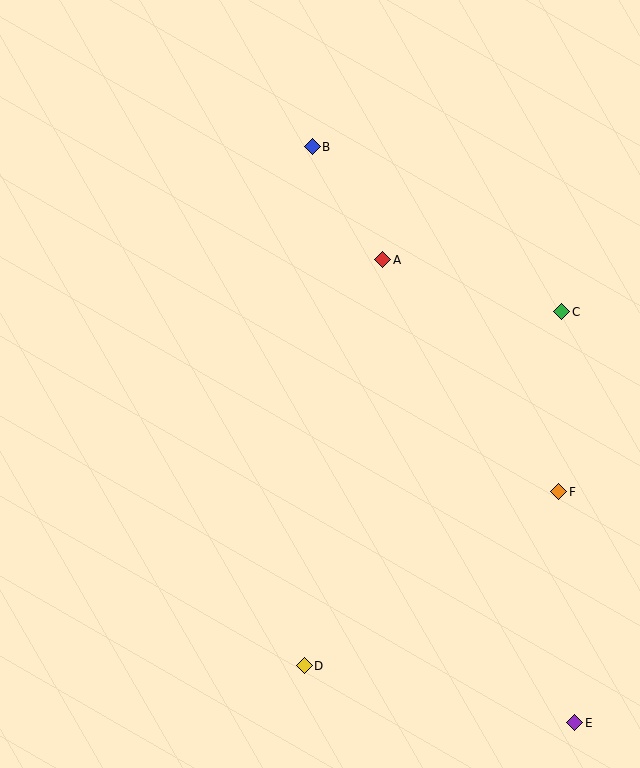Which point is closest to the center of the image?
Point A at (383, 260) is closest to the center.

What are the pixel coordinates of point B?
Point B is at (312, 147).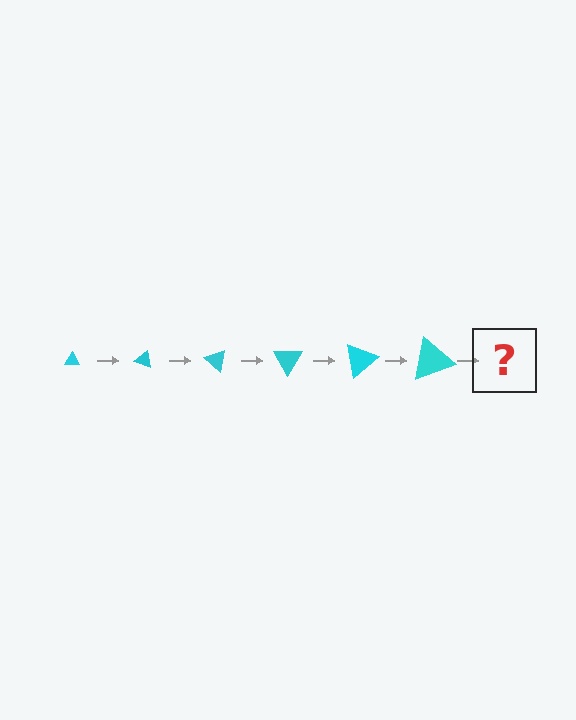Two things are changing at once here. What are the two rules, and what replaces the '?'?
The two rules are that the triangle grows larger each step and it rotates 20 degrees each step. The '?' should be a triangle, larger than the previous one and rotated 120 degrees from the start.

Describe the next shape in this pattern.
It should be a triangle, larger than the previous one and rotated 120 degrees from the start.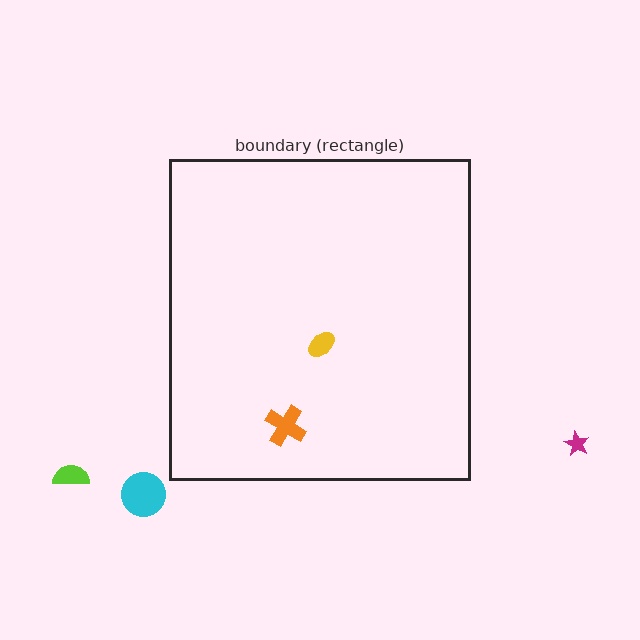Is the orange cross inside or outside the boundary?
Inside.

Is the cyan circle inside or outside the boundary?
Outside.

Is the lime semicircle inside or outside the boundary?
Outside.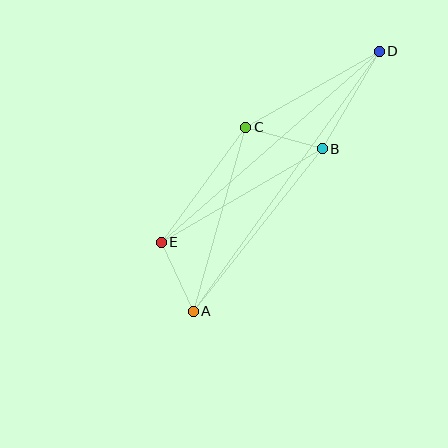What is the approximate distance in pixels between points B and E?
The distance between B and E is approximately 187 pixels.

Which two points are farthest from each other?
Points A and D are farthest from each other.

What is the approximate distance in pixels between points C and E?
The distance between C and E is approximately 143 pixels.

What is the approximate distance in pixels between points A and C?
The distance between A and C is approximately 191 pixels.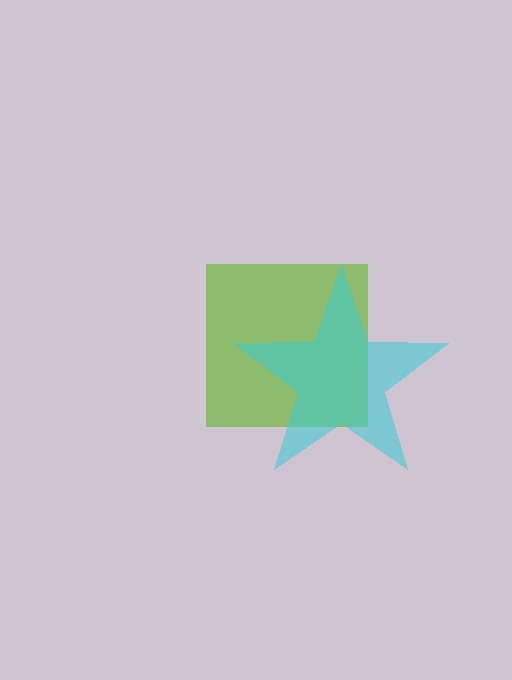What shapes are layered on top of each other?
The layered shapes are: a lime square, a cyan star.